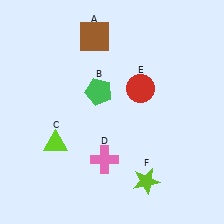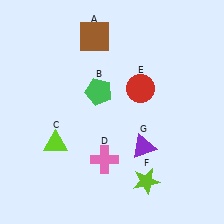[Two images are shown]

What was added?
A purple triangle (G) was added in Image 2.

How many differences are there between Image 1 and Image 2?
There is 1 difference between the two images.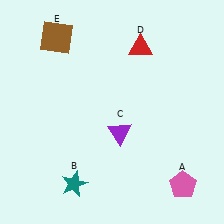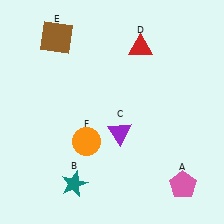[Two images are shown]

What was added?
An orange circle (F) was added in Image 2.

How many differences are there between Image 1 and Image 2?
There is 1 difference between the two images.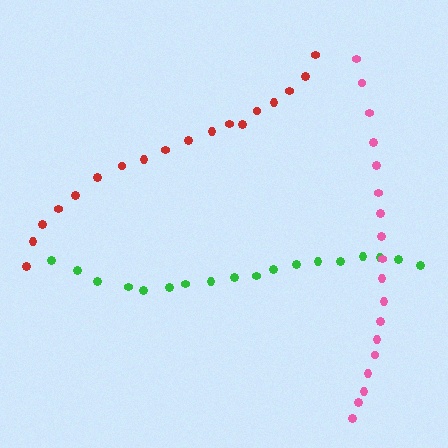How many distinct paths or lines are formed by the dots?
There are 3 distinct paths.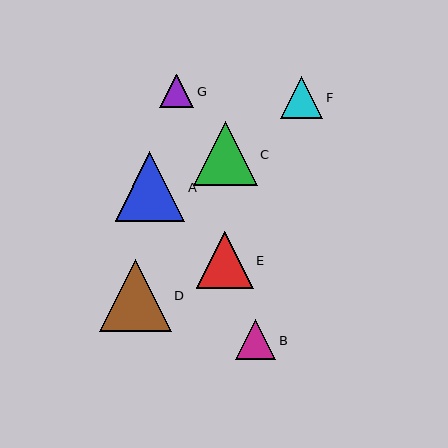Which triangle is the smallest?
Triangle G is the smallest with a size of approximately 34 pixels.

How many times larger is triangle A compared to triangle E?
Triangle A is approximately 1.2 times the size of triangle E.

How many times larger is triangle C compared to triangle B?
Triangle C is approximately 1.6 times the size of triangle B.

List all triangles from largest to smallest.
From largest to smallest: D, A, C, E, F, B, G.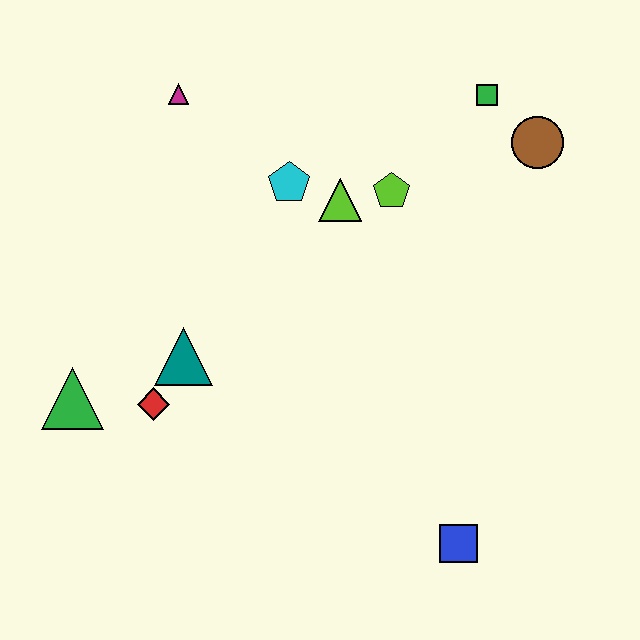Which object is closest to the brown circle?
The green square is closest to the brown circle.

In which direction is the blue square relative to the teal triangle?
The blue square is to the right of the teal triangle.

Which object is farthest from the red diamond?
The brown circle is farthest from the red diamond.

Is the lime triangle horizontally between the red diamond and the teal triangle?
No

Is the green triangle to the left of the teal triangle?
Yes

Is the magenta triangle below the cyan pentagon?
No